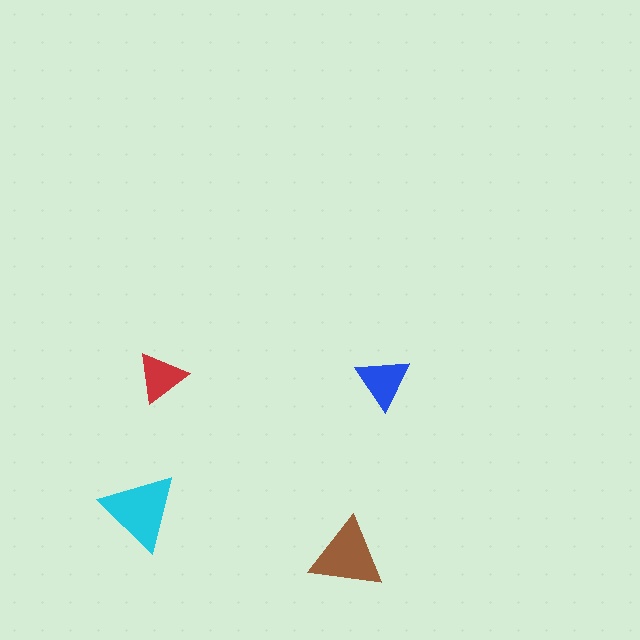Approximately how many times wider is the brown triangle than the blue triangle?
About 1.5 times wider.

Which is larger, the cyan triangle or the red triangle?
The cyan one.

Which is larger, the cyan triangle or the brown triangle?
The cyan one.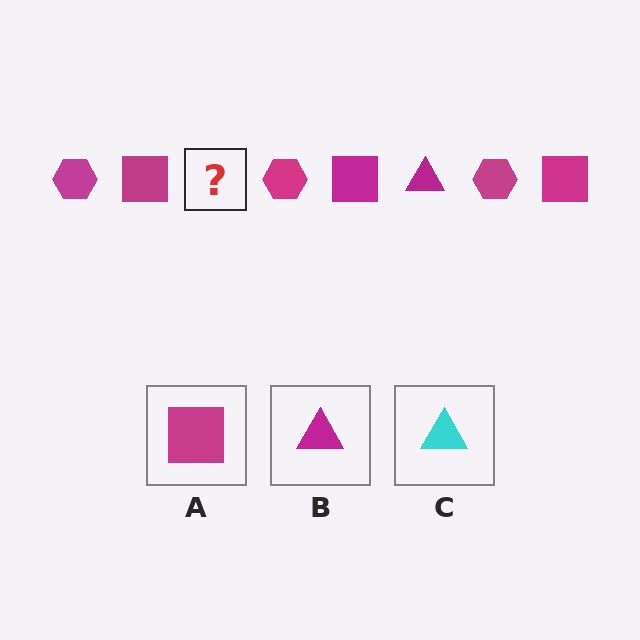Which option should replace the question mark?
Option B.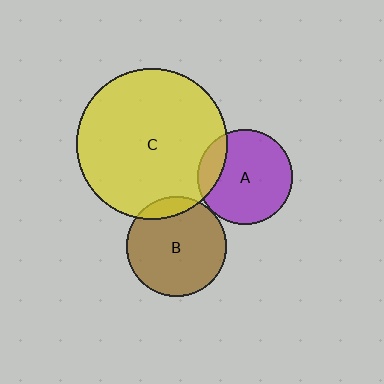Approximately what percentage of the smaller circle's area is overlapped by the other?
Approximately 15%.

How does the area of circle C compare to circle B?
Approximately 2.3 times.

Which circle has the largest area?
Circle C (yellow).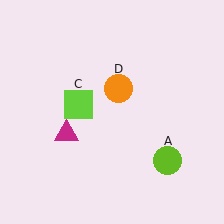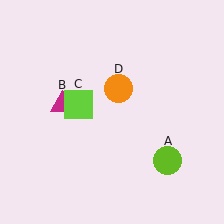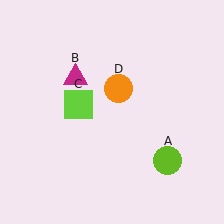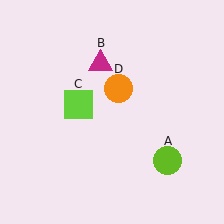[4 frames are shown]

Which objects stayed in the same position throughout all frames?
Lime circle (object A) and lime square (object C) and orange circle (object D) remained stationary.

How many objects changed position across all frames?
1 object changed position: magenta triangle (object B).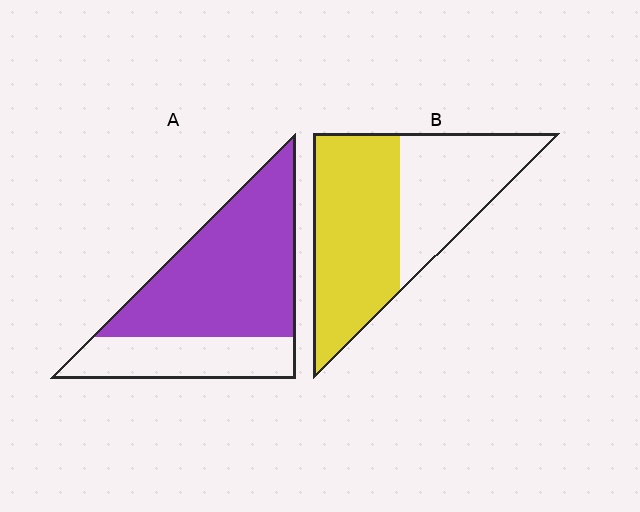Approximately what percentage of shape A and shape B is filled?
A is approximately 70% and B is approximately 60%.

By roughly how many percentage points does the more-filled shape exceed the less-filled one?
By roughly 10 percentage points (A over B).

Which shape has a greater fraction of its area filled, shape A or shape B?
Shape A.